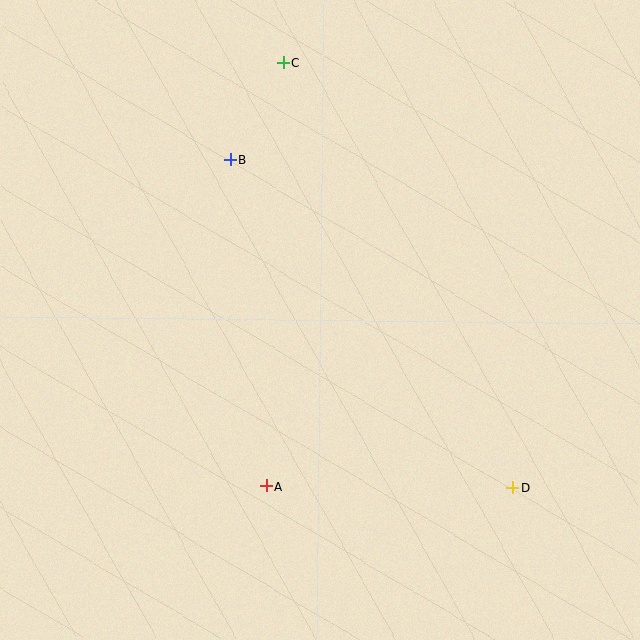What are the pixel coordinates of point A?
Point A is at (266, 486).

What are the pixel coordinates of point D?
Point D is at (513, 488).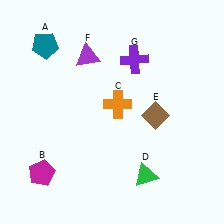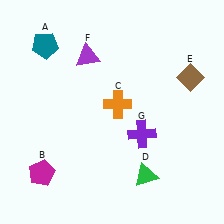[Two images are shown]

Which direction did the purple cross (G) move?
The purple cross (G) moved down.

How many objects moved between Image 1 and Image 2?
2 objects moved between the two images.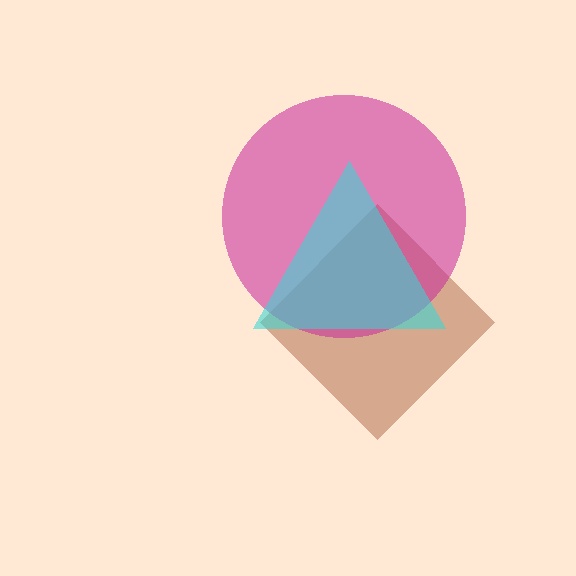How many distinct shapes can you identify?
There are 3 distinct shapes: a brown diamond, a magenta circle, a cyan triangle.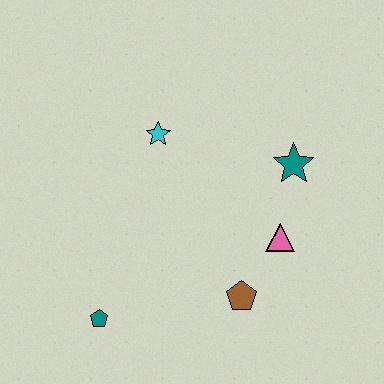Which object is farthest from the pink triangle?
The teal pentagon is farthest from the pink triangle.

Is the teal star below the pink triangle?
No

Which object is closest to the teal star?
The pink triangle is closest to the teal star.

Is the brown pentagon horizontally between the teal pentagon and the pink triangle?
Yes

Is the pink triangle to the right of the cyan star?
Yes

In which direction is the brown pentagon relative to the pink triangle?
The brown pentagon is below the pink triangle.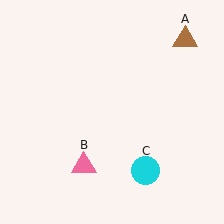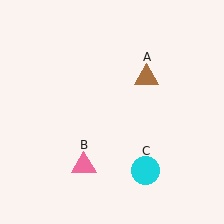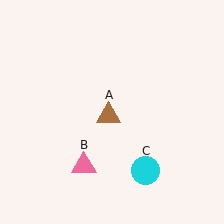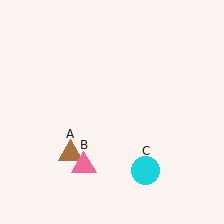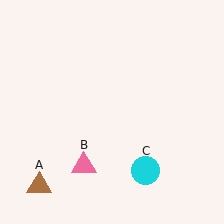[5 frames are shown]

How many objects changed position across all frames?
1 object changed position: brown triangle (object A).